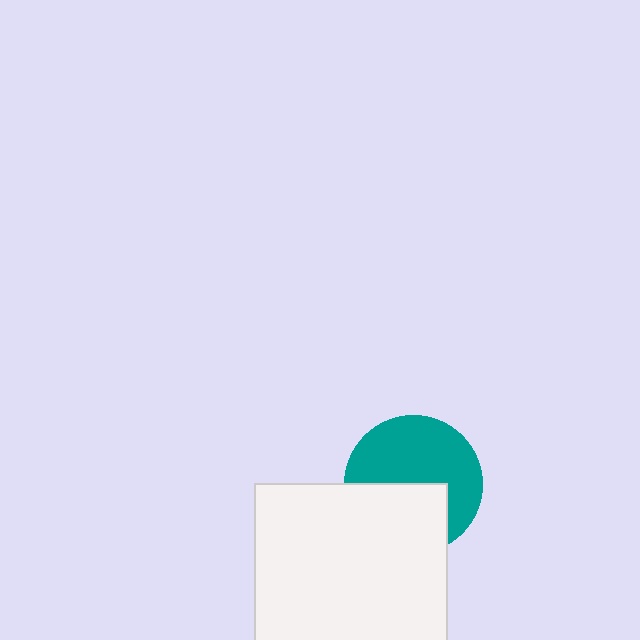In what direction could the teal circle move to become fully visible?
The teal circle could move up. That would shift it out from behind the white square entirely.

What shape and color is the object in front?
The object in front is a white square.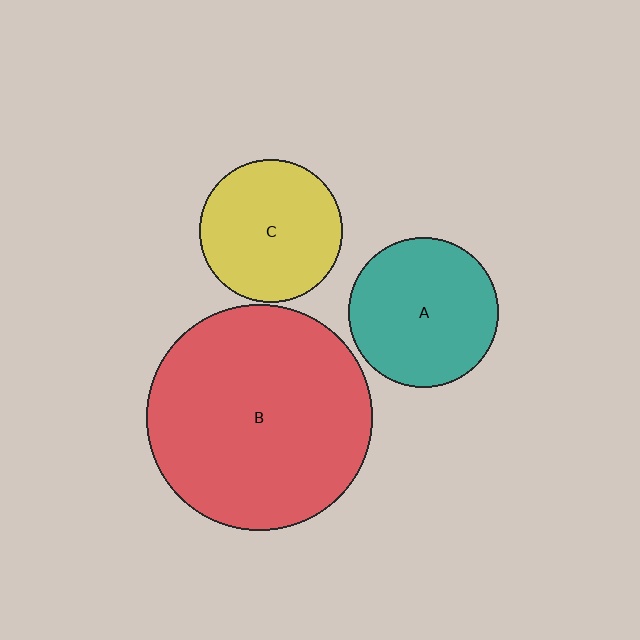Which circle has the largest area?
Circle B (red).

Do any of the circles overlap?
No, none of the circles overlap.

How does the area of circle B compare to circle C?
Approximately 2.5 times.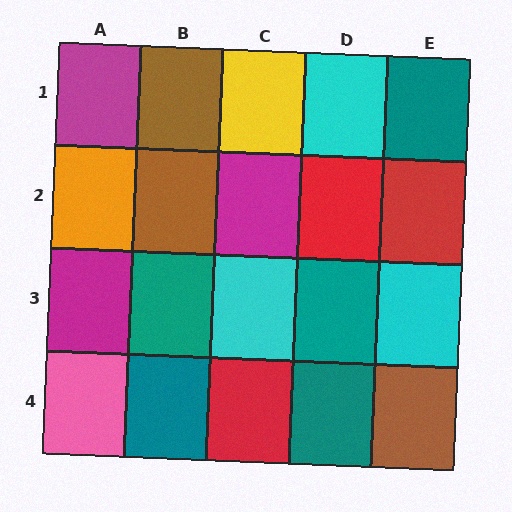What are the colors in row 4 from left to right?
Pink, teal, red, teal, brown.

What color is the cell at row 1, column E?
Teal.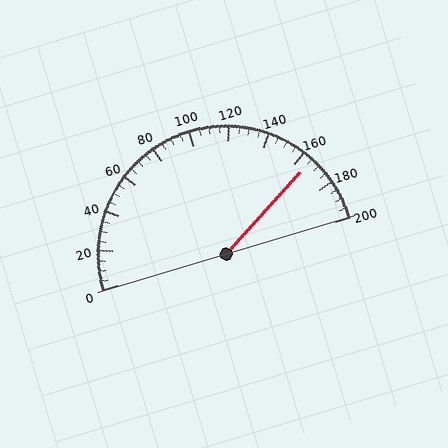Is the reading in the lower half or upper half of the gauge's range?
The reading is in the upper half of the range (0 to 200).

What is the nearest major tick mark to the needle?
The nearest major tick mark is 160.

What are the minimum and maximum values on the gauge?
The gauge ranges from 0 to 200.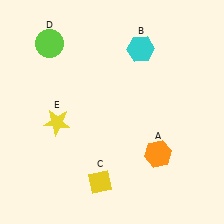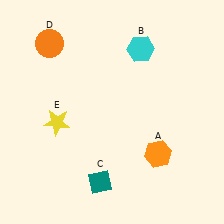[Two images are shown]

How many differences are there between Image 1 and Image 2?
There are 2 differences between the two images.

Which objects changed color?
C changed from yellow to teal. D changed from lime to orange.